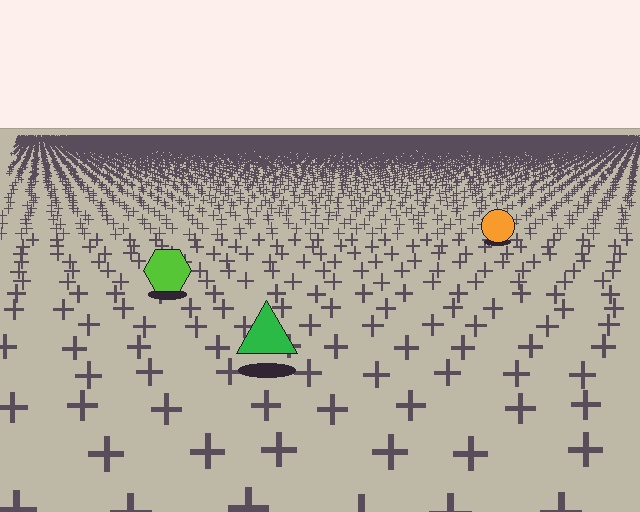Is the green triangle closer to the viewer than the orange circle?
Yes. The green triangle is closer — you can tell from the texture gradient: the ground texture is coarser near it.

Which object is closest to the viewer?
The green triangle is closest. The texture marks near it are larger and more spread out.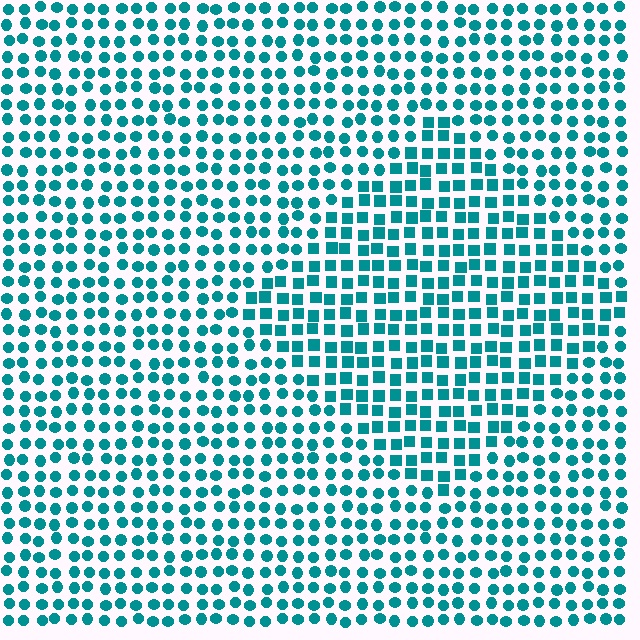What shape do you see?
I see a diamond.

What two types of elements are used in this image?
The image uses squares inside the diamond region and circles outside it.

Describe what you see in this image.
The image is filled with small teal elements arranged in a uniform grid. A diamond-shaped region contains squares, while the surrounding area contains circles. The boundary is defined purely by the change in element shape.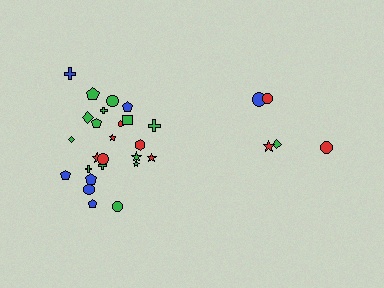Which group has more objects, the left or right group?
The left group.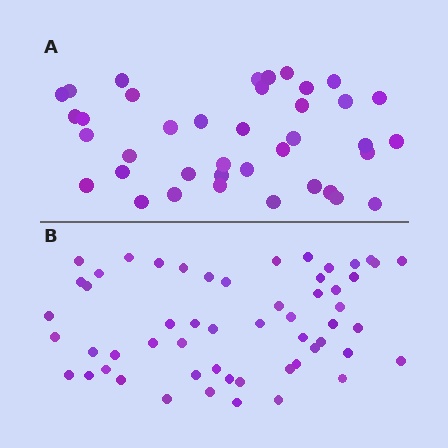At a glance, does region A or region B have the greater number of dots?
Region B (the bottom region) has more dots.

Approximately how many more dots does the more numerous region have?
Region B has approximately 15 more dots than region A.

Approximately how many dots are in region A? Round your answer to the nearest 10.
About 40 dots. (The exact count is 39, which rounds to 40.)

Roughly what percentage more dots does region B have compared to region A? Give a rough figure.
About 40% more.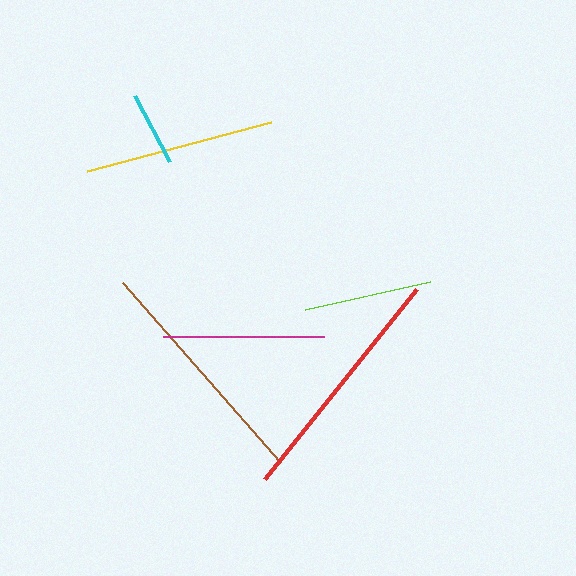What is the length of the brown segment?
The brown segment is approximately 239 pixels long.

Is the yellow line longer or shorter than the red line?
The red line is longer than the yellow line.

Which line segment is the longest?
The red line is the longest at approximately 243 pixels.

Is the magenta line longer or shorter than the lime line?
The magenta line is longer than the lime line.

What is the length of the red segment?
The red segment is approximately 243 pixels long.